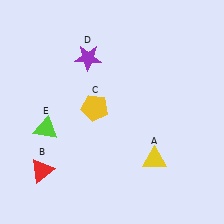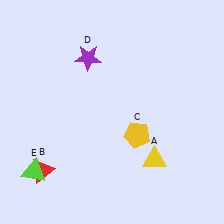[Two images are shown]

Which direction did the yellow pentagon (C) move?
The yellow pentagon (C) moved right.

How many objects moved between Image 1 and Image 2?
2 objects moved between the two images.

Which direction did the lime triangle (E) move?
The lime triangle (E) moved down.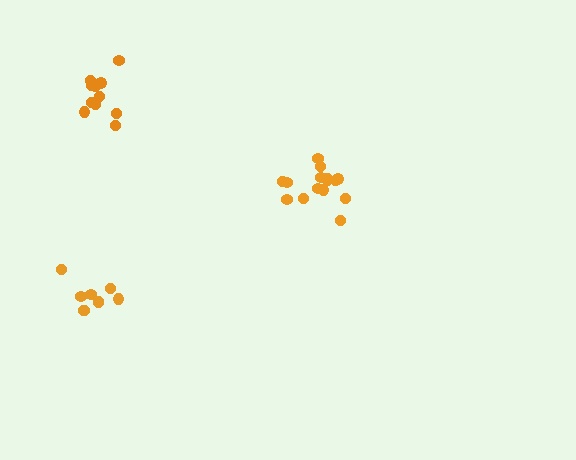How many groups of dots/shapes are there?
There are 3 groups.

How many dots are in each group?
Group 1: 15 dots, Group 2: 11 dots, Group 3: 9 dots (35 total).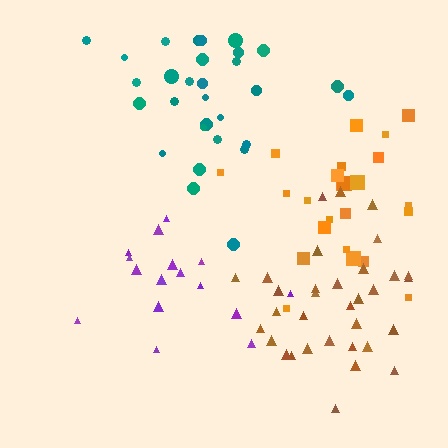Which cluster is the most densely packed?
Brown.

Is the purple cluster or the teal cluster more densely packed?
Teal.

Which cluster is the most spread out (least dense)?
Purple.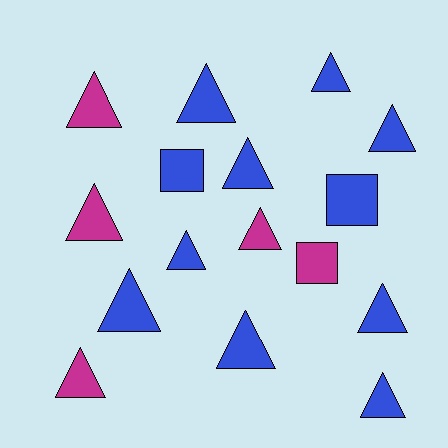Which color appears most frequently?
Blue, with 11 objects.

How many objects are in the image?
There are 16 objects.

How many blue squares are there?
There are 2 blue squares.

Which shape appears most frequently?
Triangle, with 13 objects.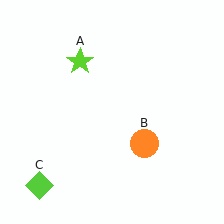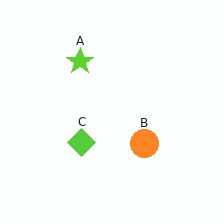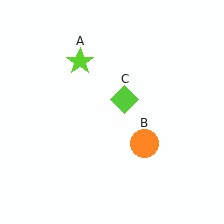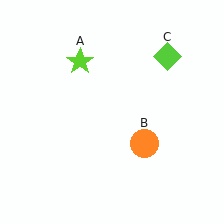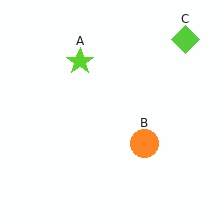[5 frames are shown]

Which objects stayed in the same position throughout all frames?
Lime star (object A) and orange circle (object B) remained stationary.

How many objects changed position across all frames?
1 object changed position: lime diamond (object C).